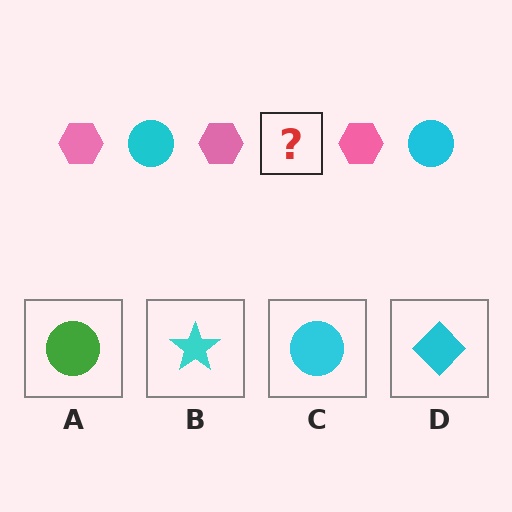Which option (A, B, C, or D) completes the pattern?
C.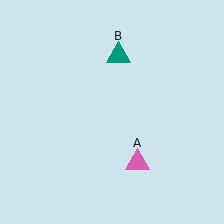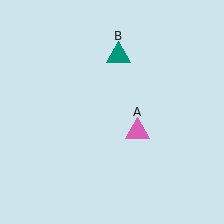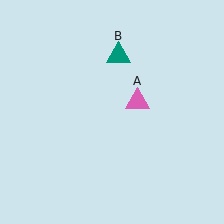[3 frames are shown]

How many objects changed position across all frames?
1 object changed position: pink triangle (object A).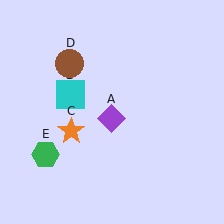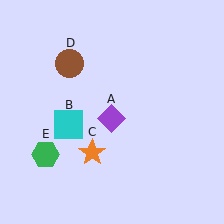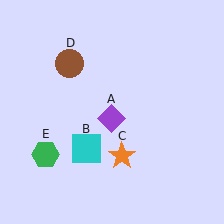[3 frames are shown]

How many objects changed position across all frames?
2 objects changed position: cyan square (object B), orange star (object C).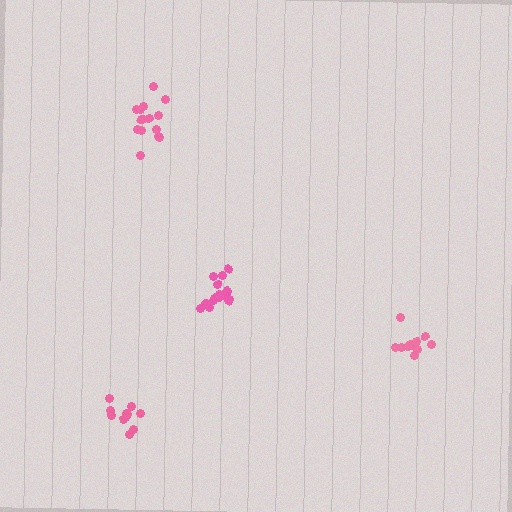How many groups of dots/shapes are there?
There are 4 groups.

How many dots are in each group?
Group 1: 11 dots, Group 2: 16 dots, Group 3: 15 dots, Group 4: 11 dots (53 total).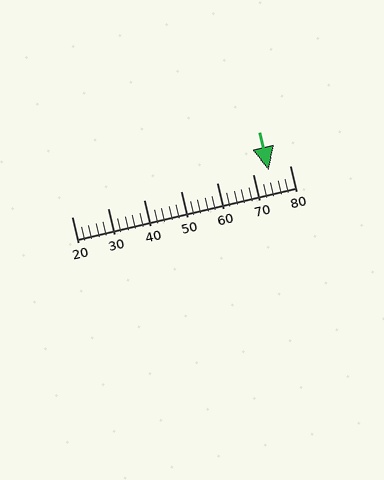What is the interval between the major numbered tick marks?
The major tick marks are spaced 10 units apart.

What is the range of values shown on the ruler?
The ruler shows values from 20 to 80.